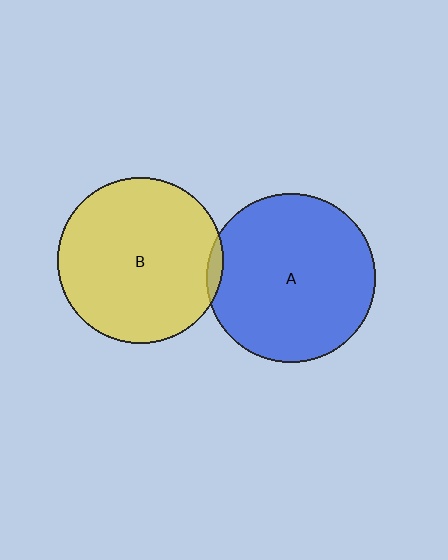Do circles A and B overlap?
Yes.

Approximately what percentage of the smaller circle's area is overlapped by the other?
Approximately 5%.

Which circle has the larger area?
Circle A (blue).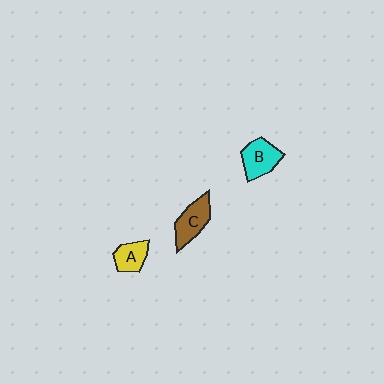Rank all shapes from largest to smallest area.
From largest to smallest: C (brown), B (cyan), A (yellow).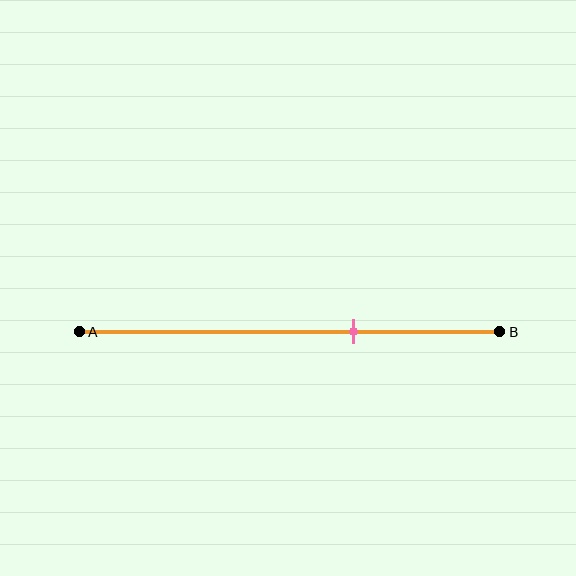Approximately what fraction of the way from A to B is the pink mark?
The pink mark is approximately 65% of the way from A to B.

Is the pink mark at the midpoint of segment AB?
No, the mark is at about 65% from A, not at the 50% midpoint.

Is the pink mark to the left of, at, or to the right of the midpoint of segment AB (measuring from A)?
The pink mark is to the right of the midpoint of segment AB.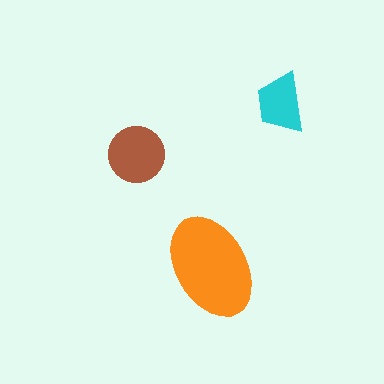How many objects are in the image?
There are 3 objects in the image.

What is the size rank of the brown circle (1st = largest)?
2nd.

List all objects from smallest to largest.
The cyan trapezoid, the brown circle, the orange ellipse.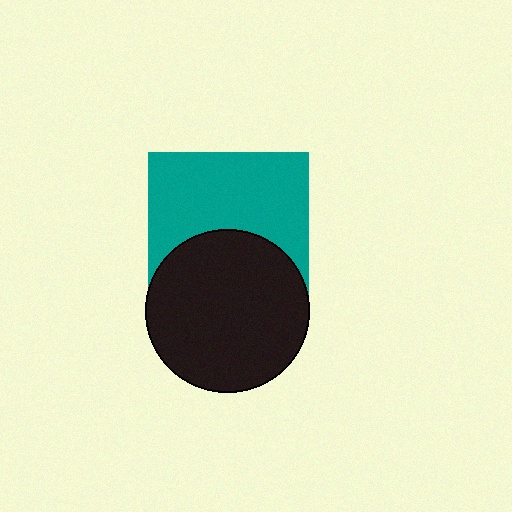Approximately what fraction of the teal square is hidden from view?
Roughly 42% of the teal square is hidden behind the black circle.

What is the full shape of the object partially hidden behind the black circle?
The partially hidden object is a teal square.